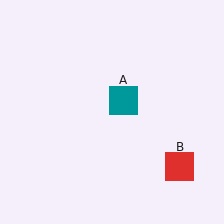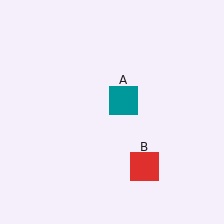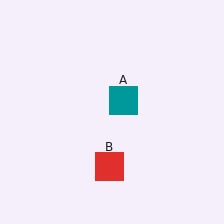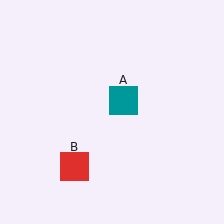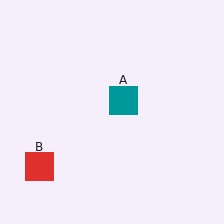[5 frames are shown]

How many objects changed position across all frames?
1 object changed position: red square (object B).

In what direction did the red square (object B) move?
The red square (object B) moved left.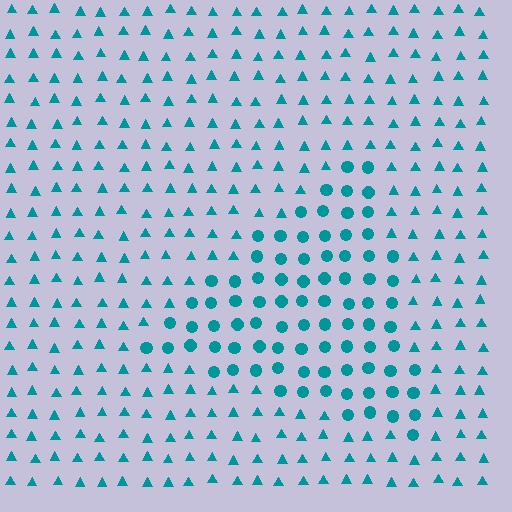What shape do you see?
I see a triangle.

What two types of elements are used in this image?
The image uses circles inside the triangle region and triangles outside it.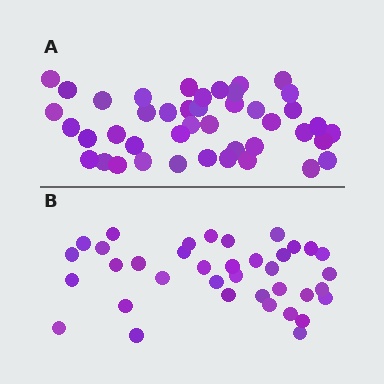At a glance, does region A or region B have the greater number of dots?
Region A (the top region) has more dots.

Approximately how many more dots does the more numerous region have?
Region A has about 6 more dots than region B.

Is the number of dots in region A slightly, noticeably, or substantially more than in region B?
Region A has only slightly more — the two regions are fairly close. The ratio is roughly 1.2 to 1.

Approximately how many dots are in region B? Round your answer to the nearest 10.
About 40 dots. (The exact count is 37, which rounds to 40.)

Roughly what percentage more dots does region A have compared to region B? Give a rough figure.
About 15% more.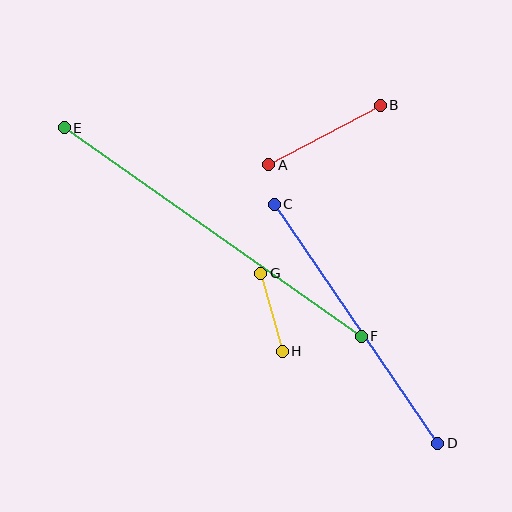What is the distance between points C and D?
The distance is approximately 290 pixels.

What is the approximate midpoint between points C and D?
The midpoint is at approximately (356, 324) pixels.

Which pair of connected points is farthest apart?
Points E and F are farthest apart.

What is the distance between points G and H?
The distance is approximately 81 pixels.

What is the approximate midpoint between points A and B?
The midpoint is at approximately (325, 135) pixels.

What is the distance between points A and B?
The distance is approximately 126 pixels.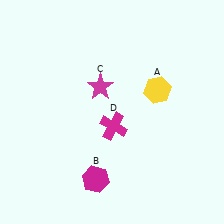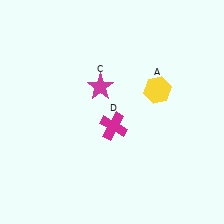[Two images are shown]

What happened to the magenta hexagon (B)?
The magenta hexagon (B) was removed in Image 2. It was in the bottom-left area of Image 1.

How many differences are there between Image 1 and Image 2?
There is 1 difference between the two images.